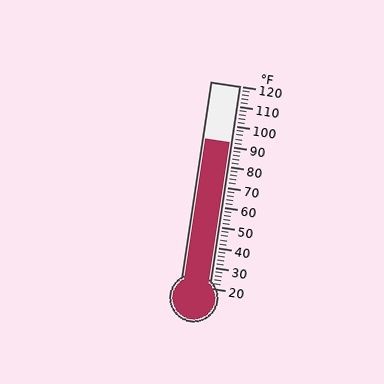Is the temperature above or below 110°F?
The temperature is below 110°F.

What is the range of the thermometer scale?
The thermometer scale ranges from 20°F to 120°F.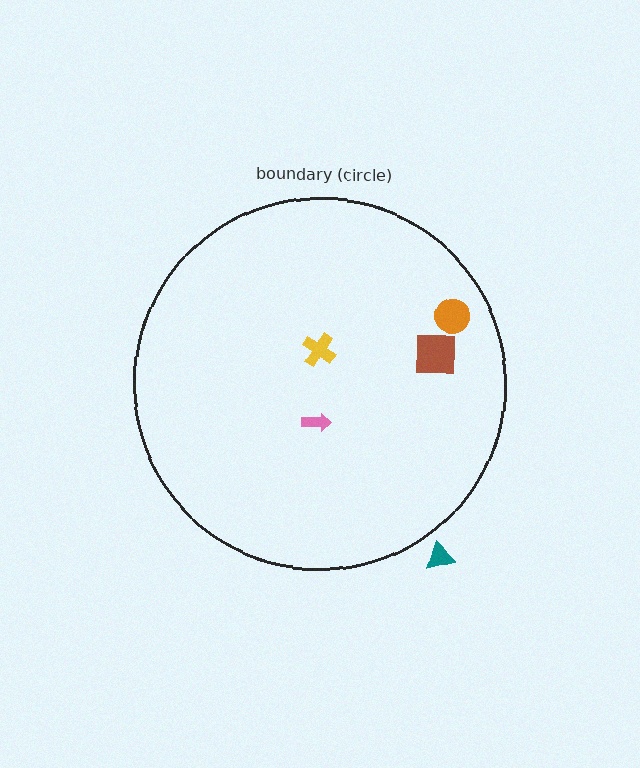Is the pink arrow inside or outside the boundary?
Inside.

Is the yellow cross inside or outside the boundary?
Inside.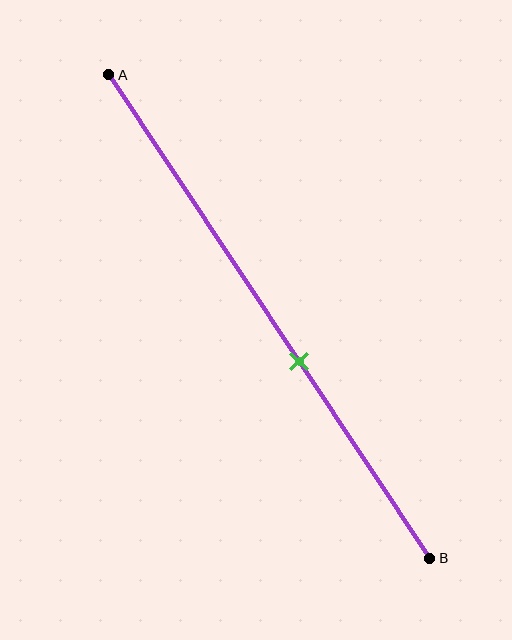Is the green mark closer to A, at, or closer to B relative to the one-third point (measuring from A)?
The green mark is closer to point B than the one-third point of segment AB.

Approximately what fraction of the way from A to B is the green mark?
The green mark is approximately 60% of the way from A to B.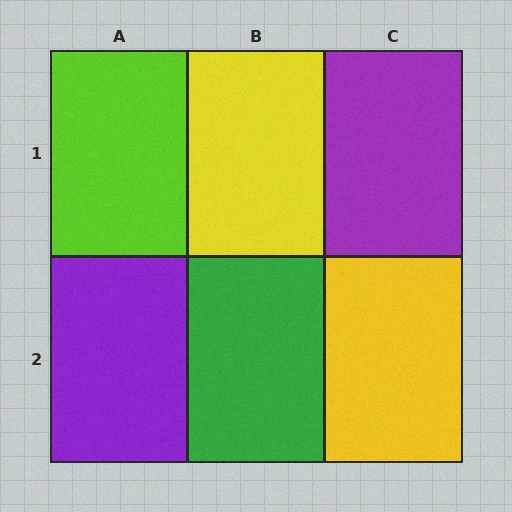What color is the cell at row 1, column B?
Yellow.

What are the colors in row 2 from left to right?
Purple, green, yellow.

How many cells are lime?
1 cell is lime.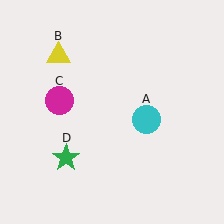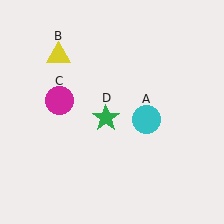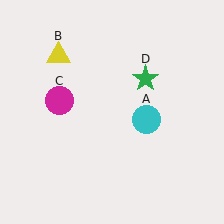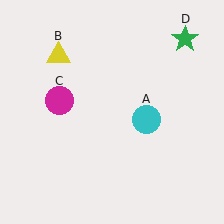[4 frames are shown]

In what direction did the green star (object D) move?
The green star (object D) moved up and to the right.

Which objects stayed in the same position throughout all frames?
Cyan circle (object A) and yellow triangle (object B) and magenta circle (object C) remained stationary.